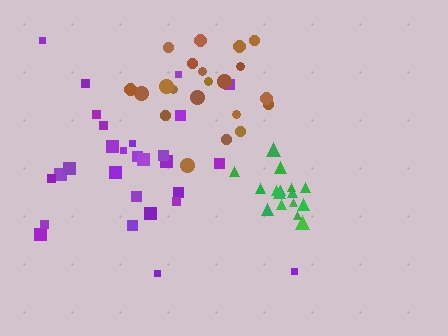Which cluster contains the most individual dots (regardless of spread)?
Purple (28).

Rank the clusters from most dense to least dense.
green, brown, purple.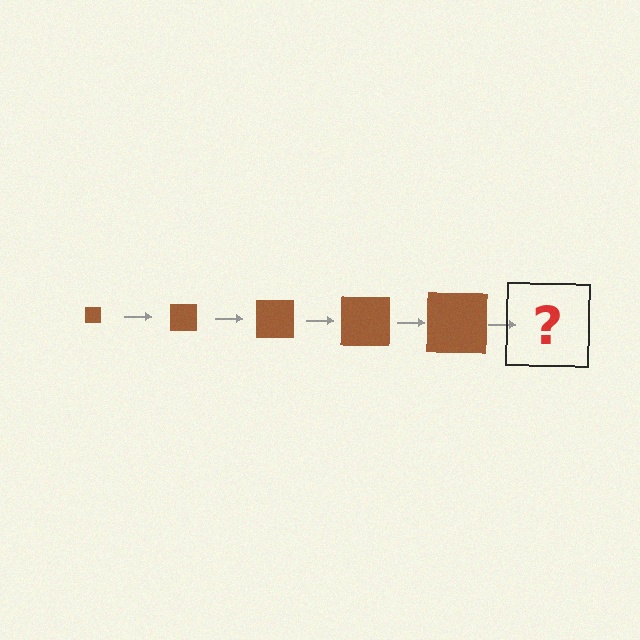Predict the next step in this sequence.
The next step is a brown square, larger than the previous one.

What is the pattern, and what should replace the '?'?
The pattern is that the square gets progressively larger each step. The '?' should be a brown square, larger than the previous one.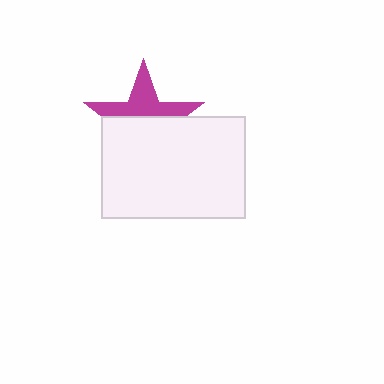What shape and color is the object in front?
The object in front is a white rectangle.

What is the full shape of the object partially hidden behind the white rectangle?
The partially hidden object is a magenta star.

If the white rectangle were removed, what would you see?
You would see the complete magenta star.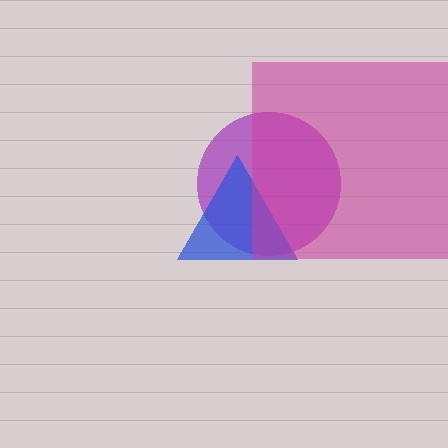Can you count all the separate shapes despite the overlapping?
Yes, there are 3 separate shapes.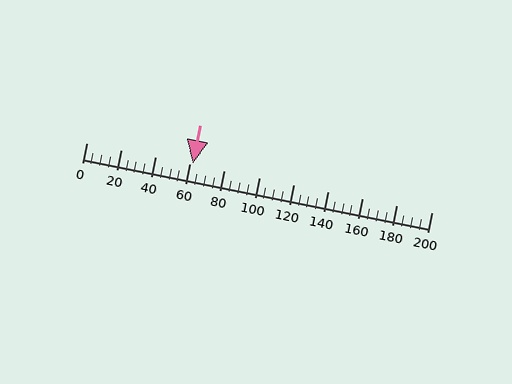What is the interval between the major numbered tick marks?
The major tick marks are spaced 20 units apart.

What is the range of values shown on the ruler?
The ruler shows values from 0 to 200.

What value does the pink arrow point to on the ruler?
The pink arrow points to approximately 62.